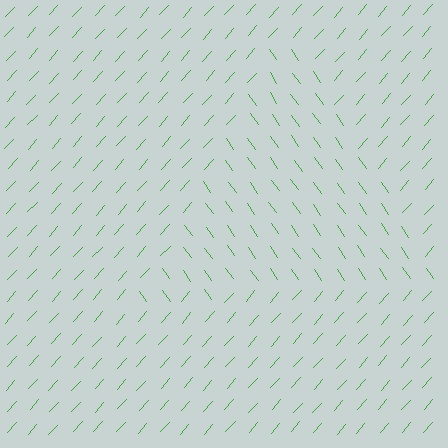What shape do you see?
I see a triangle.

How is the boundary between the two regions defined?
The boundary is defined purely by a change in line orientation (approximately 77 degrees difference). All lines are the same color and thickness.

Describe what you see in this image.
The image is filled with small green line segments. A triangle region in the image has lines oriented differently from the surrounding lines, creating a visible texture boundary.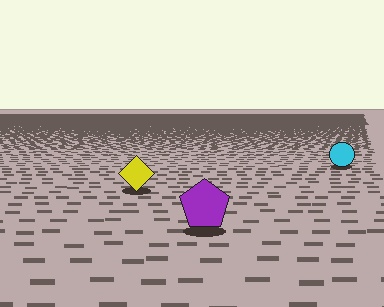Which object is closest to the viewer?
The purple pentagon is closest. The texture marks near it are larger and more spread out.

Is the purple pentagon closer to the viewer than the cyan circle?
Yes. The purple pentagon is closer — you can tell from the texture gradient: the ground texture is coarser near it.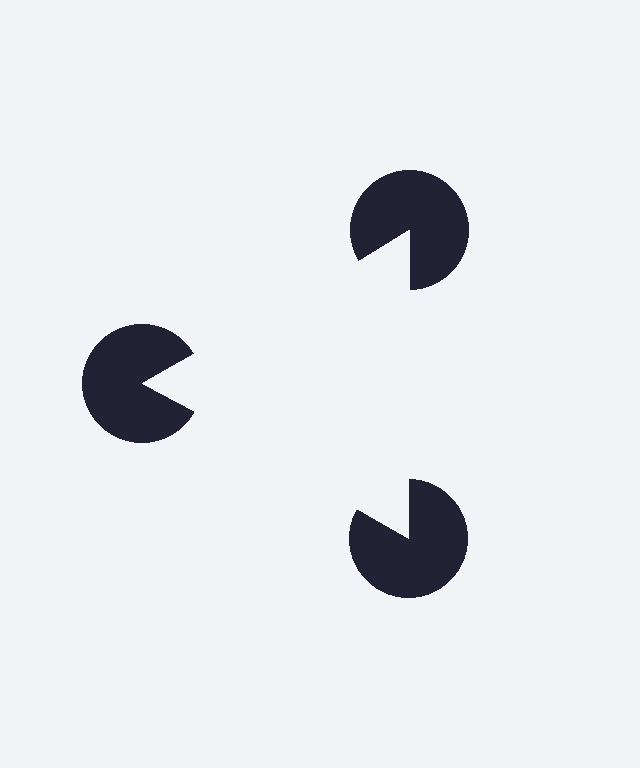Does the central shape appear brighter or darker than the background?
It typically appears slightly brighter than the background, even though no actual brightness change is drawn.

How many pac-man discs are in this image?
There are 3 — one at each vertex of the illusory triangle.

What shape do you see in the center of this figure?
An illusory triangle — its edges are inferred from the aligned wedge cuts in the pac-man discs, not physically drawn.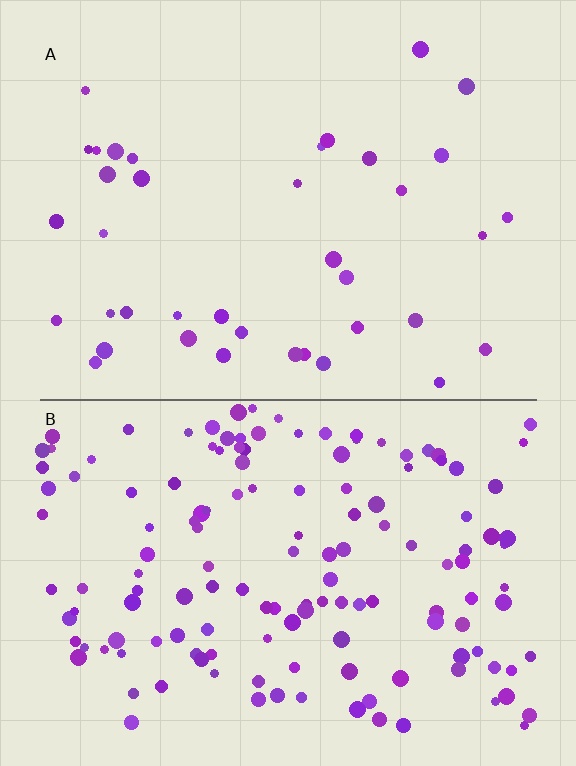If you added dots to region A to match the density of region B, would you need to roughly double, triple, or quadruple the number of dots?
Approximately quadruple.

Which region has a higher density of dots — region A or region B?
B (the bottom).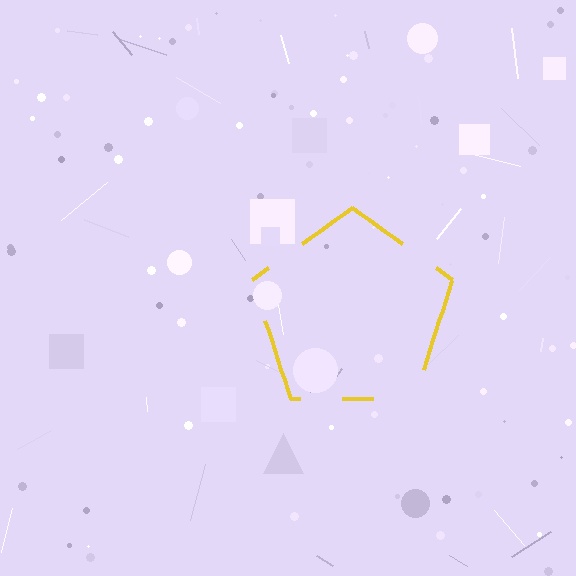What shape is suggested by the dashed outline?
The dashed outline suggests a pentagon.